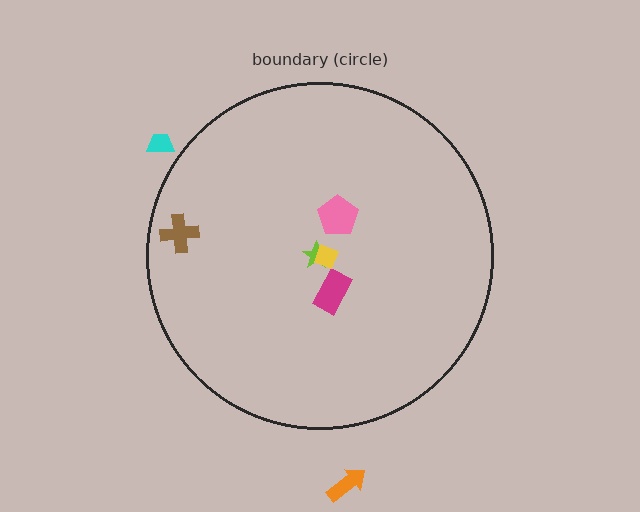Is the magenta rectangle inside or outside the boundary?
Inside.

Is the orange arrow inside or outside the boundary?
Outside.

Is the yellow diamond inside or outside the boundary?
Inside.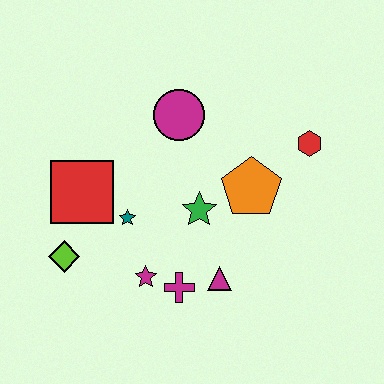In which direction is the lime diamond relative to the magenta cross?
The lime diamond is to the left of the magenta cross.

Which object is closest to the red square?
The teal star is closest to the red square.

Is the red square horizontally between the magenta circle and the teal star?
No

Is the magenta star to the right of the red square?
Yes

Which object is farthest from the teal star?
The red hexagon is farthest from the teal star.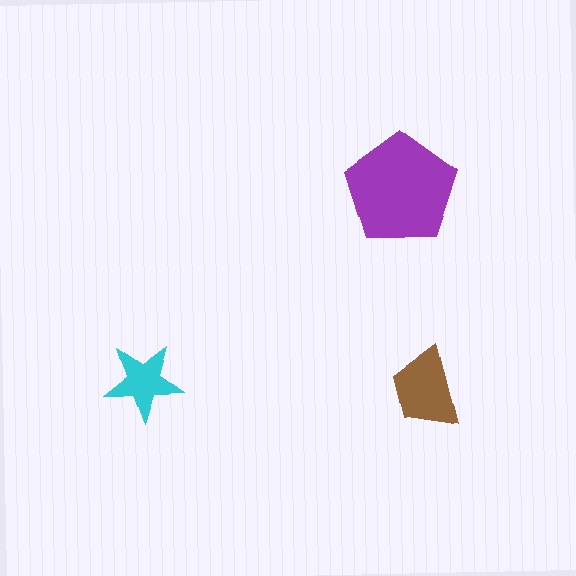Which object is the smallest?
The cyan star.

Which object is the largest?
The purple pentagon.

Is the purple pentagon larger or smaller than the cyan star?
Larger.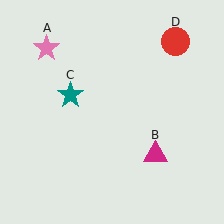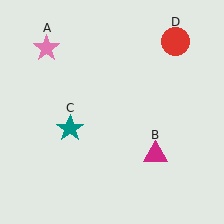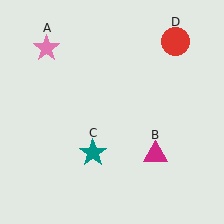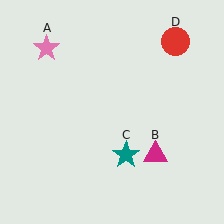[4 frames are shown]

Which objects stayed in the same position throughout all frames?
Pink star (object A) and magenta triangle (object B) and red circle (object D) remained stationary.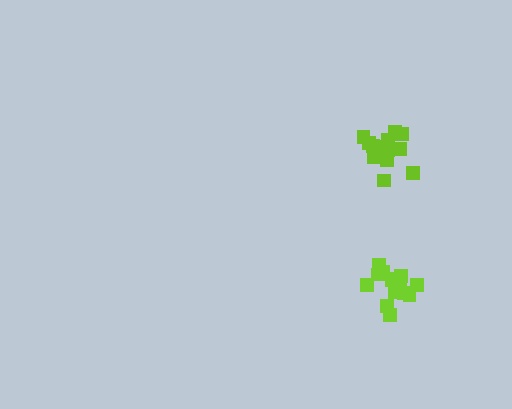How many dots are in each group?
Group 1: 15 dots, Group 2: 15 dots (30 total).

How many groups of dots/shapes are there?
There are 2 groups.